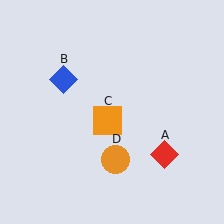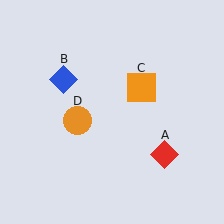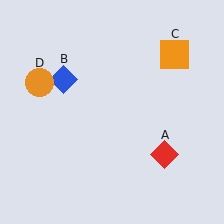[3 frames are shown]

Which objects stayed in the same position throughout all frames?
Red diamond (object A) and blue diamond (object B) remained stationary.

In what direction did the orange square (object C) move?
The orange square (object C) moved up and to the right.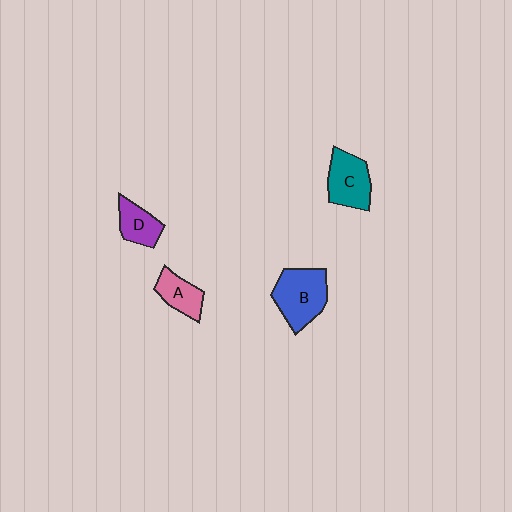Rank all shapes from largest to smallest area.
From largest to smallest: B (blue), C (teal), A (pink), D (purple).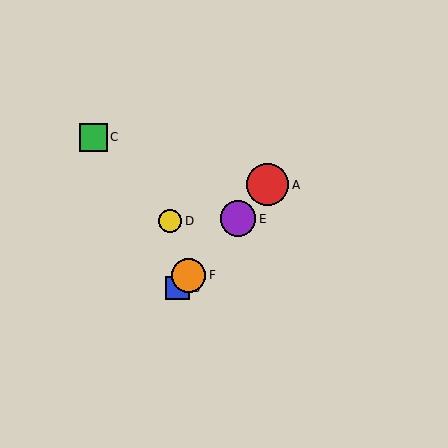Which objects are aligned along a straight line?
Objects A, B, E, F are aligned along a straight line.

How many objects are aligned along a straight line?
4 objects (A, B, E, F) are aligned along a straight line.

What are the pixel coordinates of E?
Object E is at (238, 219).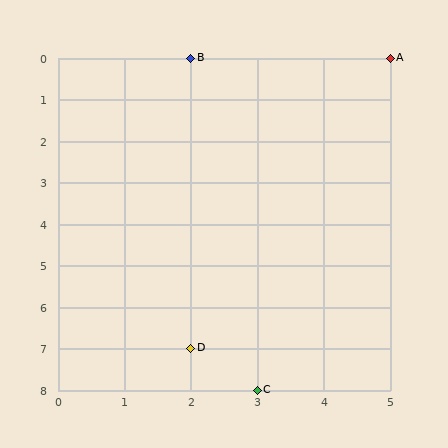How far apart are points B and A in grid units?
Points B and A are 3 columns apart.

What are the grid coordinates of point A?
Point A is at grid coordinates (5, 0).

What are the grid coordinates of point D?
Point D is at grid coordinates (2, 7).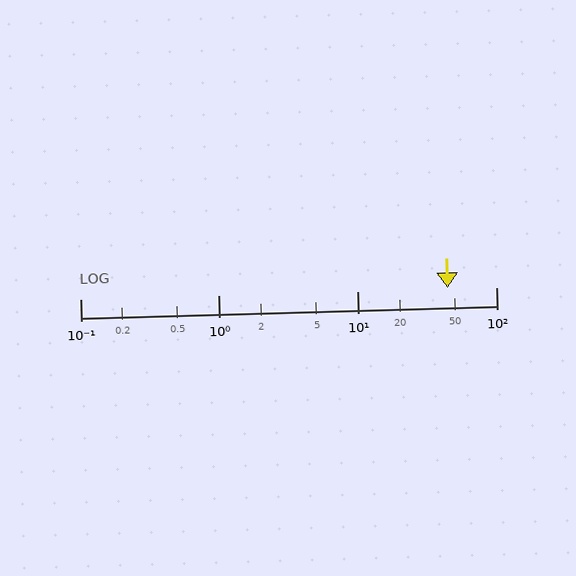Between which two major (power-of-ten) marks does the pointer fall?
The pointer is between 10 and 100.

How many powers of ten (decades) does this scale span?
The scale spans 3 decades, from 0.1 to 100.